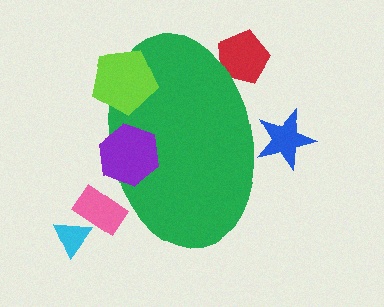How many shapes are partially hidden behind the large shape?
3 shapes are partially hidden.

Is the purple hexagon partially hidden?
No, the purple hexagon is fully visible.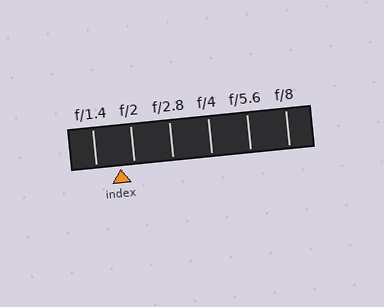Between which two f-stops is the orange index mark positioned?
The index mark is between f/1.4 and f/2.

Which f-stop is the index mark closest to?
The index mark is closest to f/2.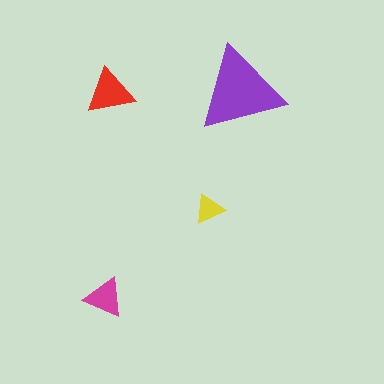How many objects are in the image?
There are 4 objects in the image.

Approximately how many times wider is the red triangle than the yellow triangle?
About 1.5 times wider.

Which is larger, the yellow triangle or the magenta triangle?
The magenta one.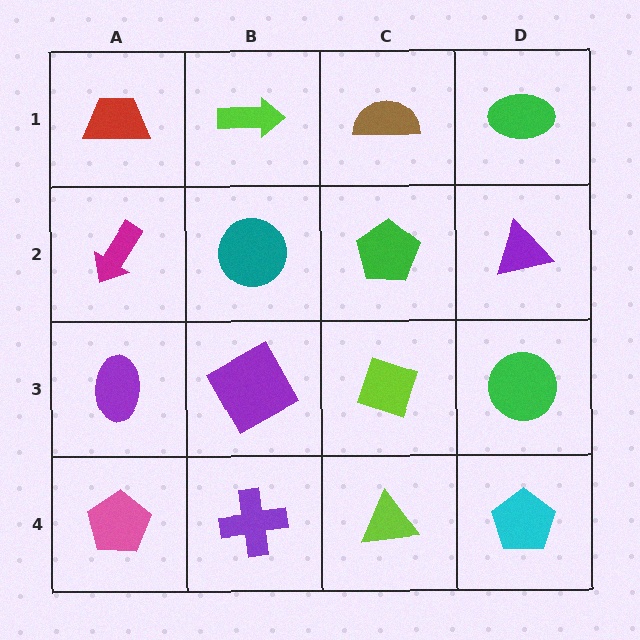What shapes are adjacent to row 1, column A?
A magenta arrow (row 2, column A), a lime arrow (row 1, column B).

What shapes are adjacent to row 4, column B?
A purple square (row 3, column B), a pink pentagon (row 4, column A), a lime triangle (row 4, column C).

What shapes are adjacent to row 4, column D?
A green circle (row 3, column D), a lime triangle (row 4, column C).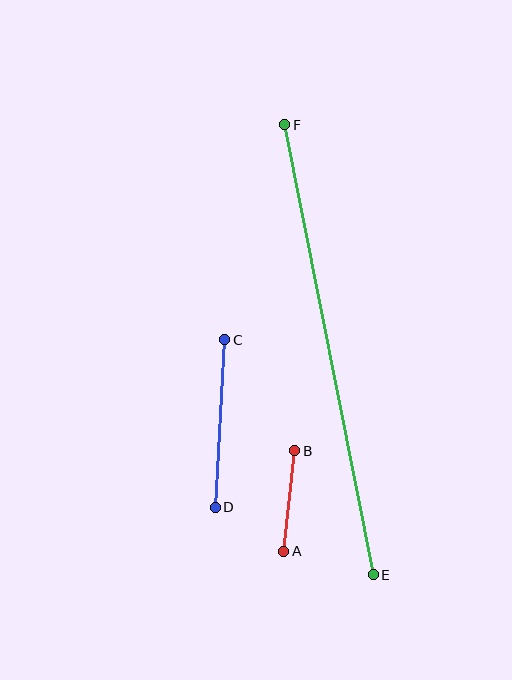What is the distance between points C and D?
The distance is approximately 168 pixels.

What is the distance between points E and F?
The distance is approximately 458 pixels.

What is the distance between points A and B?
The distance is approximately 101 pixels.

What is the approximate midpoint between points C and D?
The midpoint is at approximately (220, 424) pixels.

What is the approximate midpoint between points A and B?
The midpoint is at approximately (289, 501) pixels.